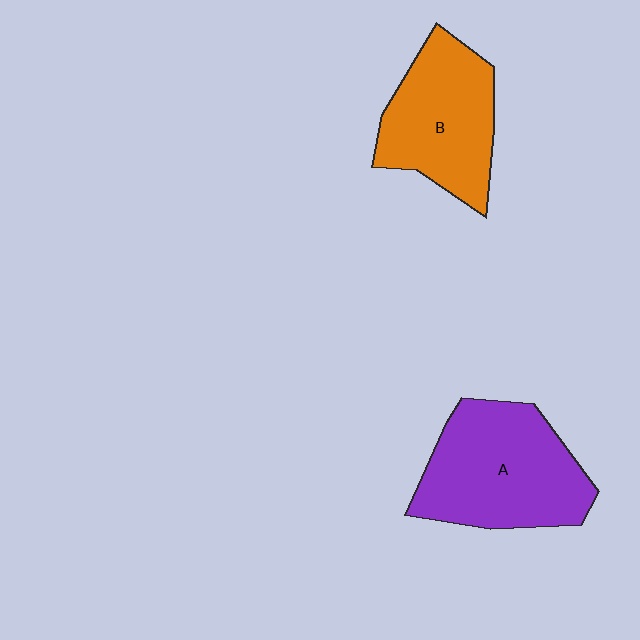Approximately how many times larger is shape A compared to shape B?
Approximately 1.2 times.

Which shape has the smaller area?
Shape B (orange).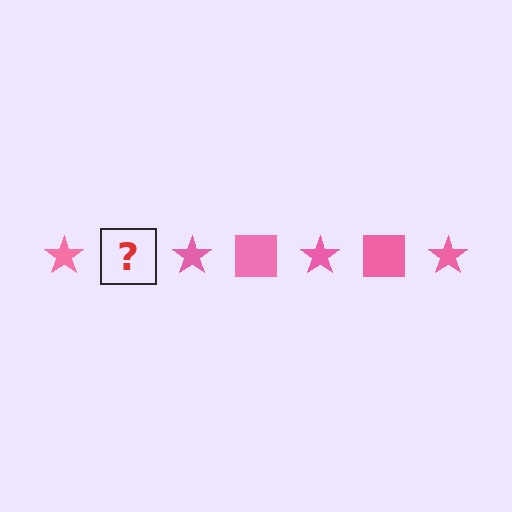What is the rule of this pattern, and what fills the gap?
The rule is that the pattern cycles through star, square shapes in pink. The gap should be filled with a pink square.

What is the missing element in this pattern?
The missing element is a pink square.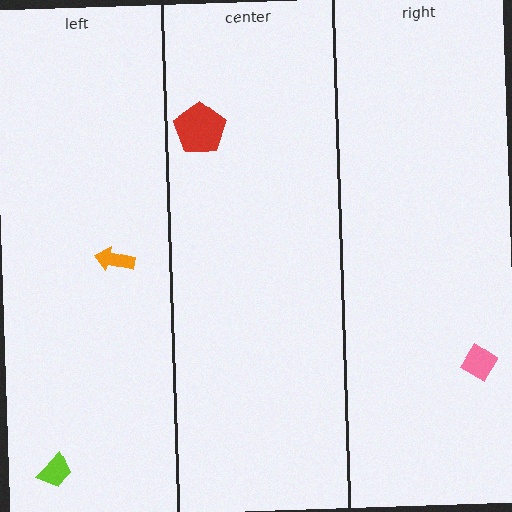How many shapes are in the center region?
1.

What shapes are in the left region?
The orange arrow, the lime trapezoid.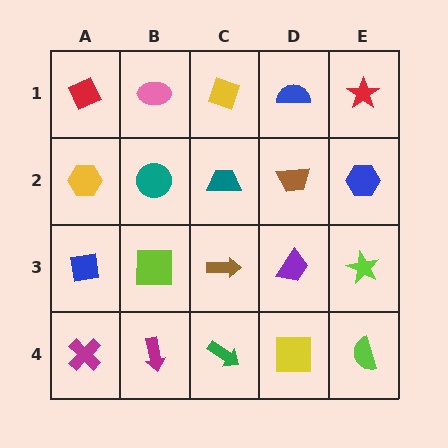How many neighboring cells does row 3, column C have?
4.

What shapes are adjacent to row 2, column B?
A pink ellipse (row 1, column B), a lime square (row 3, column B), a yellow hexagon (row 2, column A), a teal trapezoid (row 2, column C).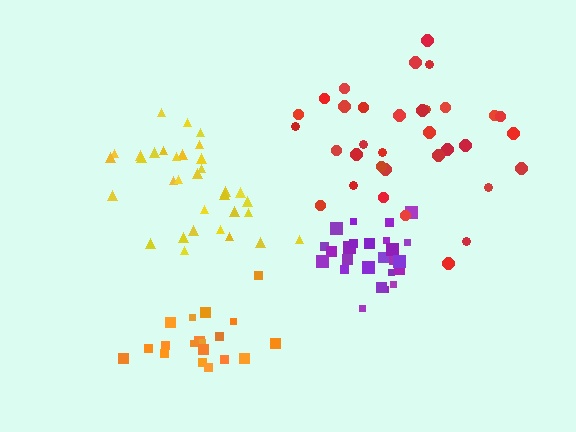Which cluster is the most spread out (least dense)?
Red.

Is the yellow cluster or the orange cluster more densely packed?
Orange.